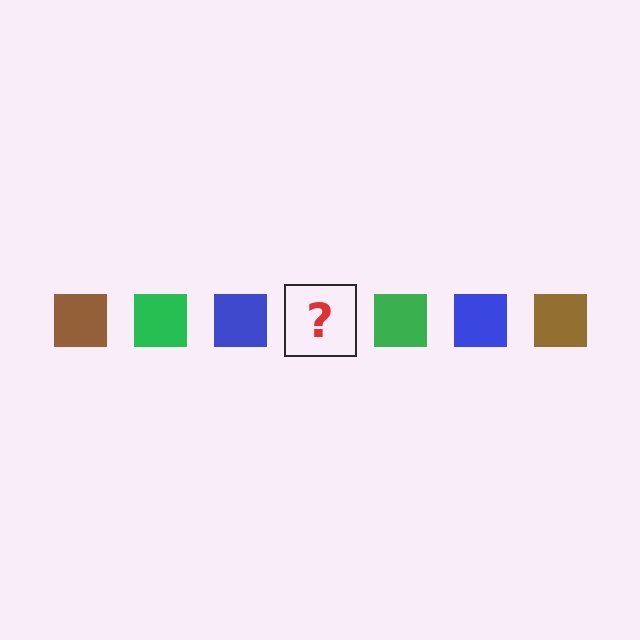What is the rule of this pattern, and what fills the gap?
The rule is that the pattern cycles through brown, green, blue squares. The gap should be filled with a brown square.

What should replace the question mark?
The question mark should be replaced with a brown square.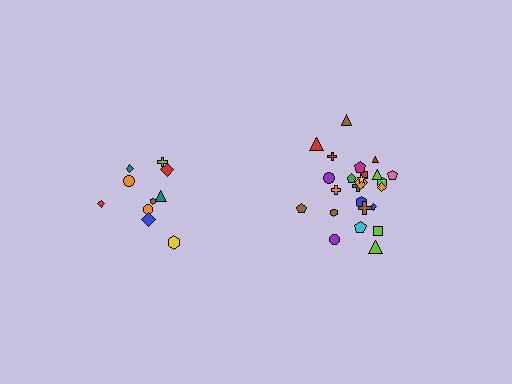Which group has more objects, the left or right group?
The right group.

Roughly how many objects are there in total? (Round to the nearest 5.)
Roughly 35 objects in total.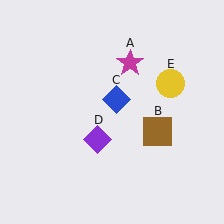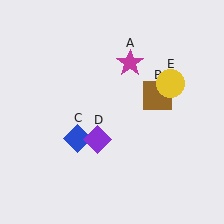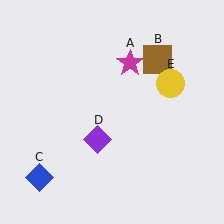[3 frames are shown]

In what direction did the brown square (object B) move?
The brown square (object B) moved up.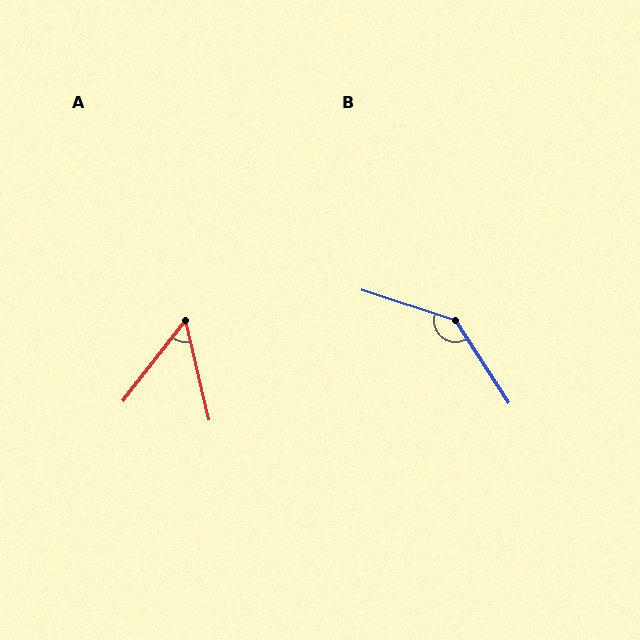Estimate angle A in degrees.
Approximately 51 degrees.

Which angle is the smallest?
A, at approximately 51 degrees.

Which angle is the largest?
B, at approximately 141 degrees.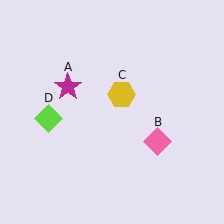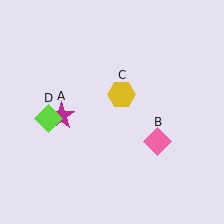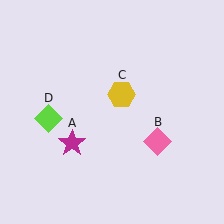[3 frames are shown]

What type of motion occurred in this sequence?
The magenta star (object A) rotated counterclockwise around the center of the scene.